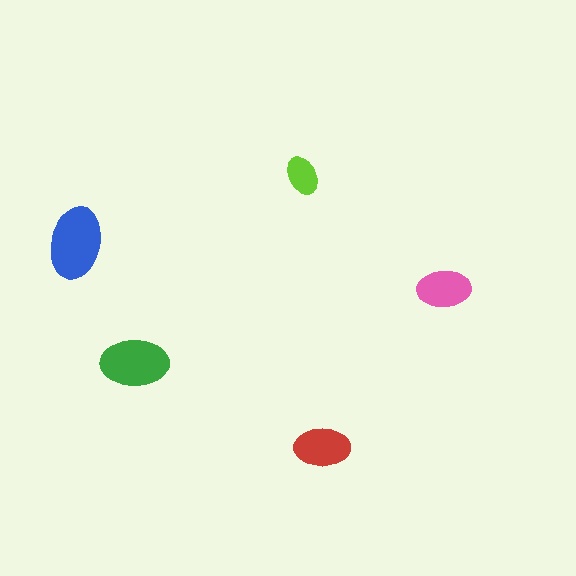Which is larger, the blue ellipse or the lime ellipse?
The blue one.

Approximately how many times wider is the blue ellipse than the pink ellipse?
About 1.5 times wider.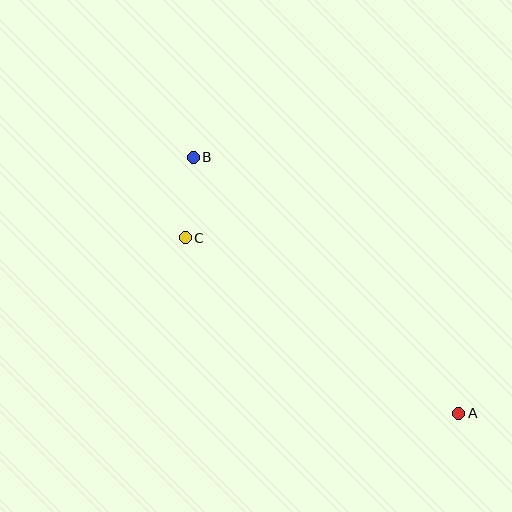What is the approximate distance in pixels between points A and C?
The distance between A and C is approximately 325 pixels.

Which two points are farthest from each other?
Points A and B are farthest from each other.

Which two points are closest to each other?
Points B and C are closest to each other.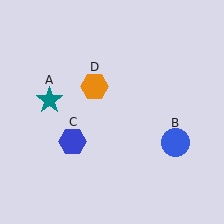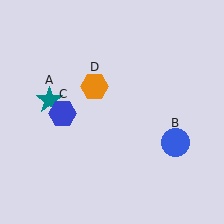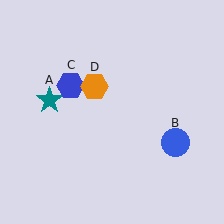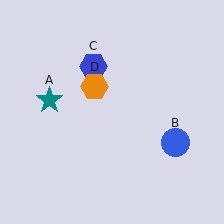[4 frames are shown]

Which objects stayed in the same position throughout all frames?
Teal star (object A) and blue circle (object B) and orange hexagon (object D) remained stationary.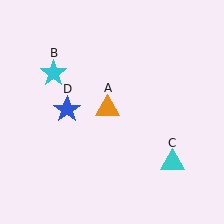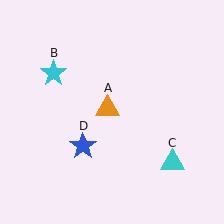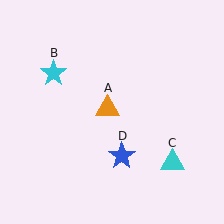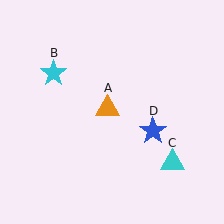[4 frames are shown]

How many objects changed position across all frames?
1 object changed position: blue star (object D).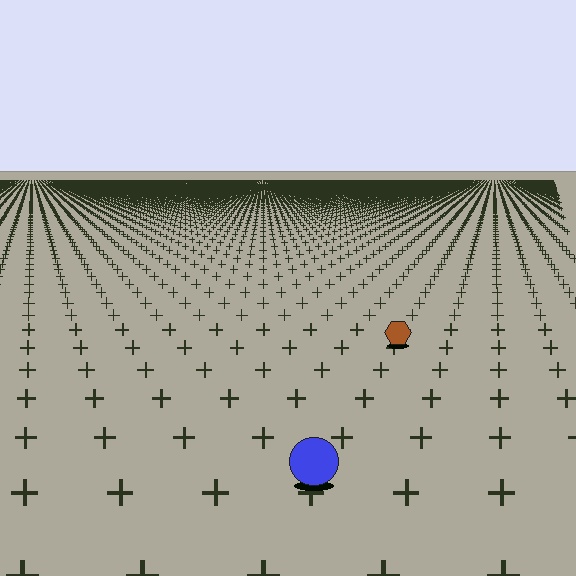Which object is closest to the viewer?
The blue circle is closest. The texture marks near it are larger and more spread out.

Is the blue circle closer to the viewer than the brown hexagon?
Yes. The blue circle is closer — you can tell from the texture gradient: the ground texture is coarser near it.